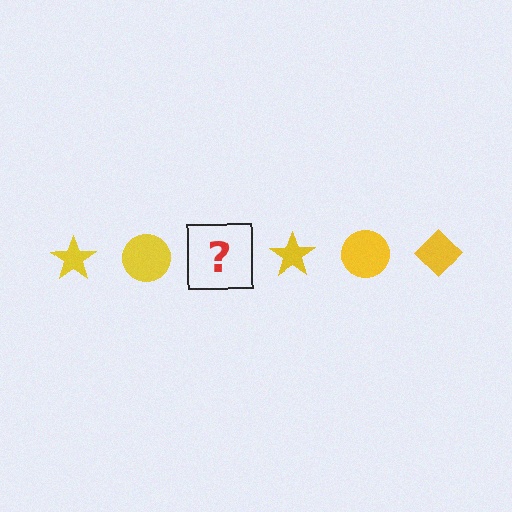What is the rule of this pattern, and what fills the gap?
The rule is that the pattern cycles through star, circle, diamond shapes in yellow. The gap should be filled with a yellow diamond.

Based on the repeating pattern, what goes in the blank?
The blank should be a yellow diamond.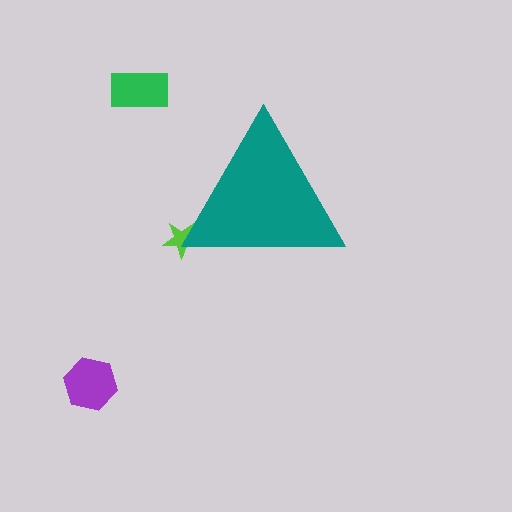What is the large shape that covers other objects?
A teal triangle.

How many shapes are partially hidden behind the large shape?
1 shape is partially hidden.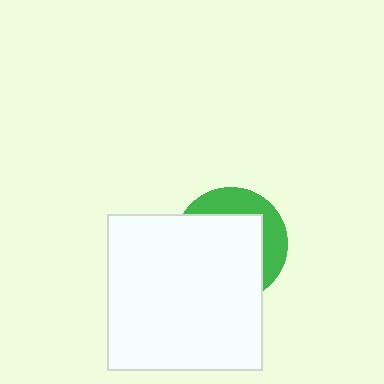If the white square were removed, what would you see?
You would see the complete green circle.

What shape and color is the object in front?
The object in front is a white square.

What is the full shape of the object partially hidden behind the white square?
The partially hidden object is a green circle.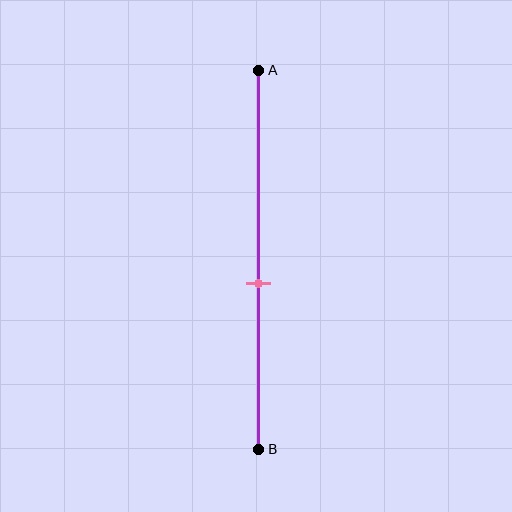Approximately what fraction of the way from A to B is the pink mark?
The pink mark is approximately 55% of the way from A to B.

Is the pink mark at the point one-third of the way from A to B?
No, the mark is at about 55% from A, not at the 33% one-third point.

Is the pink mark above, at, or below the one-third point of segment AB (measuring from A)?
The pink mark is below the one-third point of segment AB.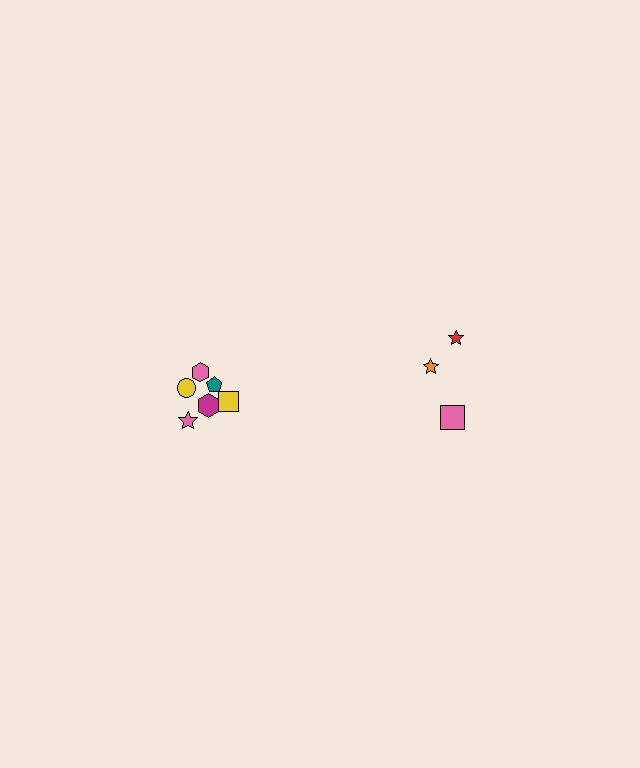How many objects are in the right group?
There are 3 objects.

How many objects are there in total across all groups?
There are 9 objects.